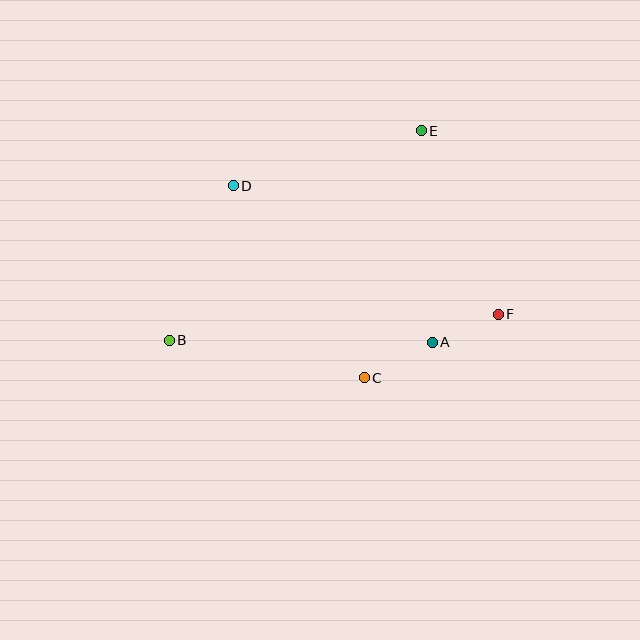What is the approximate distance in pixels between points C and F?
The distance between C and F is approximately 148 pixels.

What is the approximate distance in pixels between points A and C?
The distance between A and C is approximately 77 pixels.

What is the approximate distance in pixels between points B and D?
The distance between B and D is approximately 167 pixels.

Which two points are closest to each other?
Points A and F are closest to each other.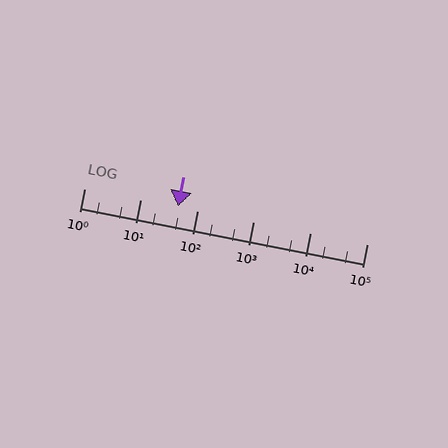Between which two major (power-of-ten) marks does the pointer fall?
The pointer is between 10 and 100.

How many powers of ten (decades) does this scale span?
The scale spans 5 decades, from 1 to 100000.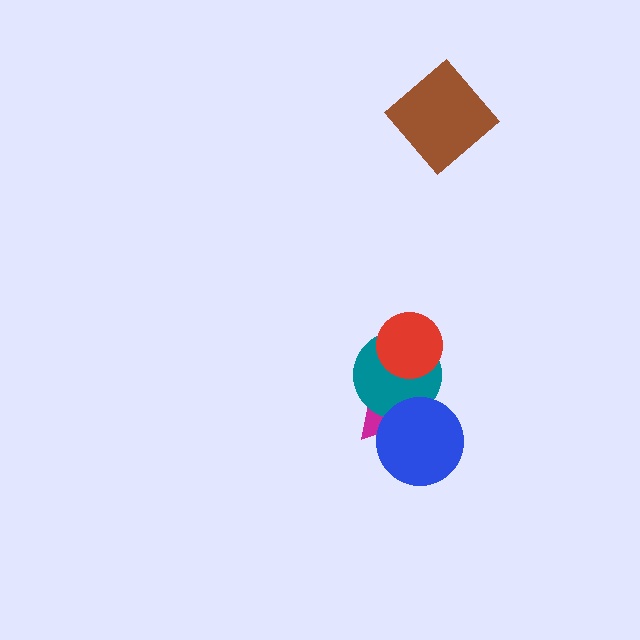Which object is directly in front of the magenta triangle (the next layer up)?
The teal circle is directly in front of the magenta triangle.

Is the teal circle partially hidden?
Yes, it is partially covered by another shape.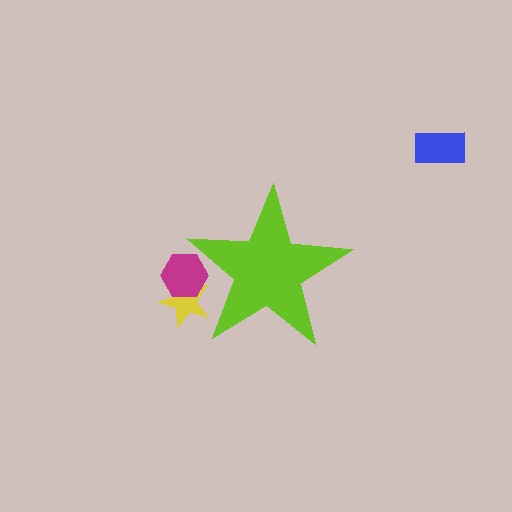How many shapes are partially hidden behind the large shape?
2 shapes are partially hidden.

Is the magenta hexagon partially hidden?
Yes, the magenta hexagon is partially hidden behind the lime star.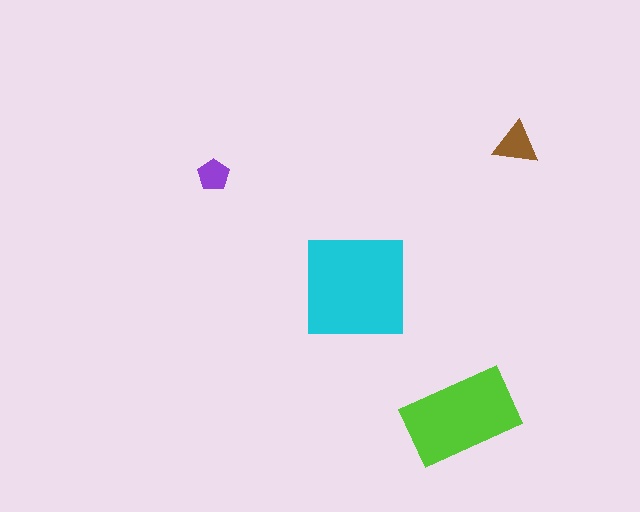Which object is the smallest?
The purple pentagon.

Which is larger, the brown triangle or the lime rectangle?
The lime rectangle.